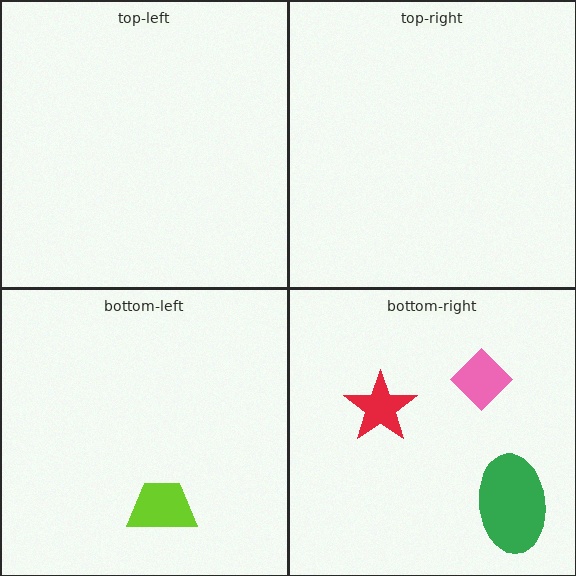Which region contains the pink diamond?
The bottom-right region.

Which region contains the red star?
The bottom-right region.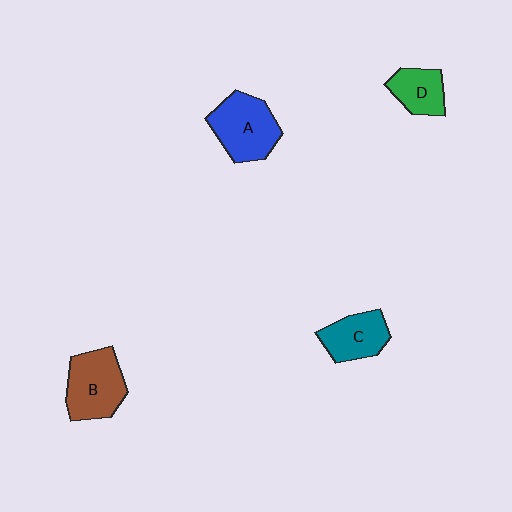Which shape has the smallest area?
Shape D (green).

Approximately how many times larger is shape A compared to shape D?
Approximately 1.6 times.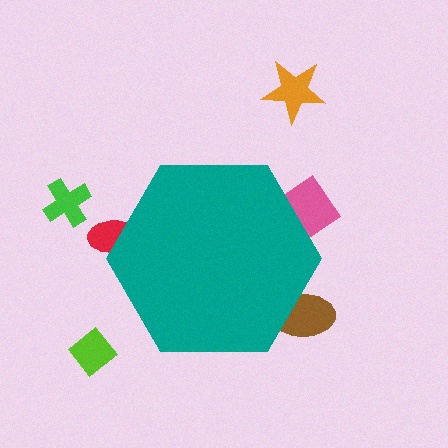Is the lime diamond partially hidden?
No, the lime diamond is fully visible.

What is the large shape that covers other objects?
A teal hexagon.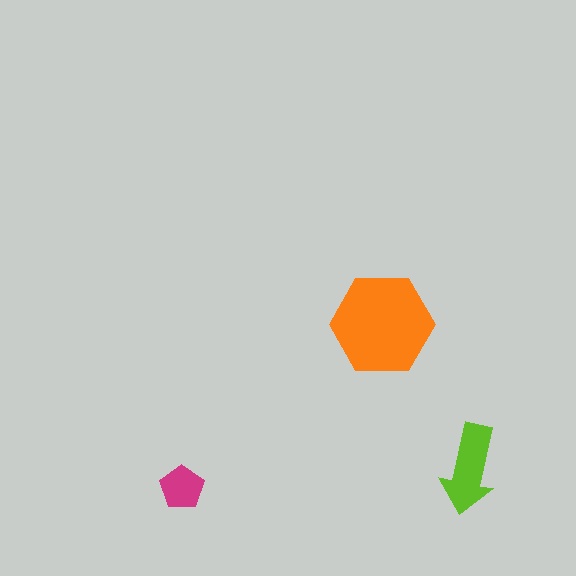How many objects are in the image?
There are 3 objects in the image.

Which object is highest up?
The orange hexagon is topmost.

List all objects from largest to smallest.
The orange hexagon, the lime arrow, the magenta pentagon.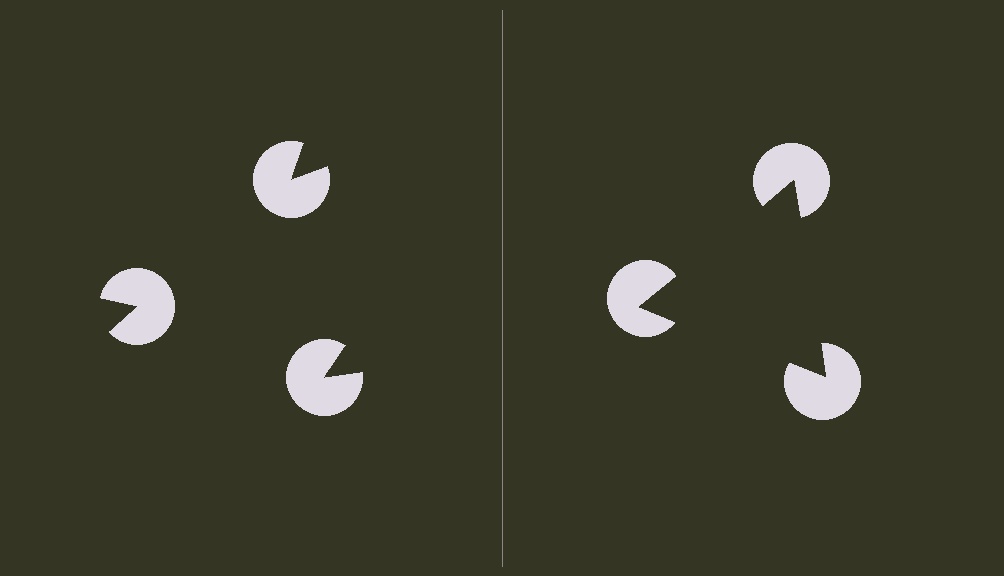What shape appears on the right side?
An illusory triangle.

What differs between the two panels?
The pac-man discs are positioned identically on both sides; only the wedge orientations differ. On the right they align to a triangle; on the left they are misaligned.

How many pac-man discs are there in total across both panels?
6 — 3 on each side.